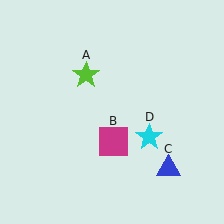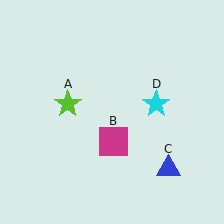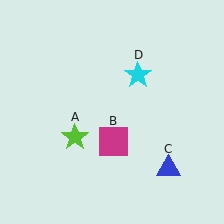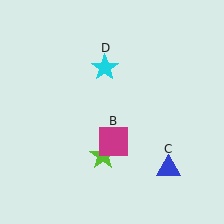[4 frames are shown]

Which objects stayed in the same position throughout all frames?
Magenta square (object B) and blue triangle (object C) remained stationary.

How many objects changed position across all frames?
2 objects changed position: lime star (object A), cyan star (object D).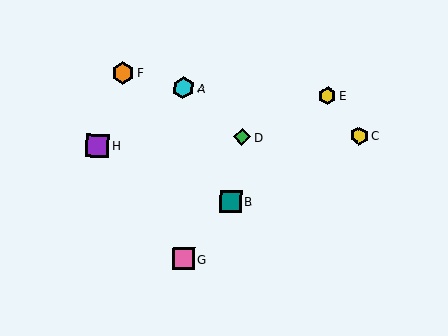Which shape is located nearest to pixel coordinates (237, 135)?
The green diamond (labeled D) at (242, 137) is nearest to that location.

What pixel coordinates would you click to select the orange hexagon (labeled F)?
Click at (123, 73) to select the orange hexagon F.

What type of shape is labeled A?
Shape A is a cyan hexagon.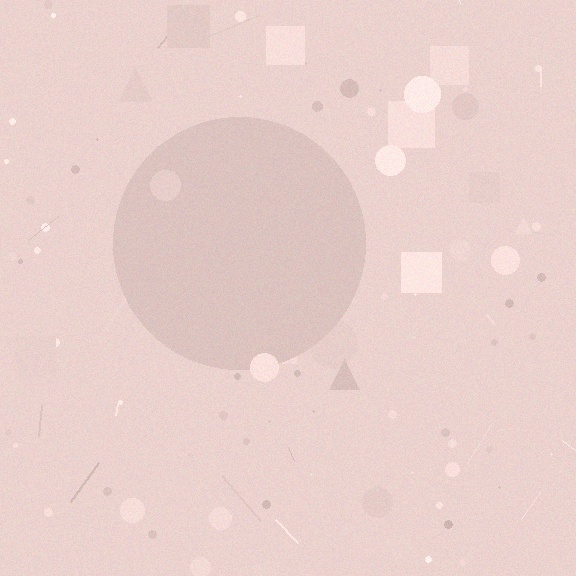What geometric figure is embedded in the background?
A circle is embedded in the background.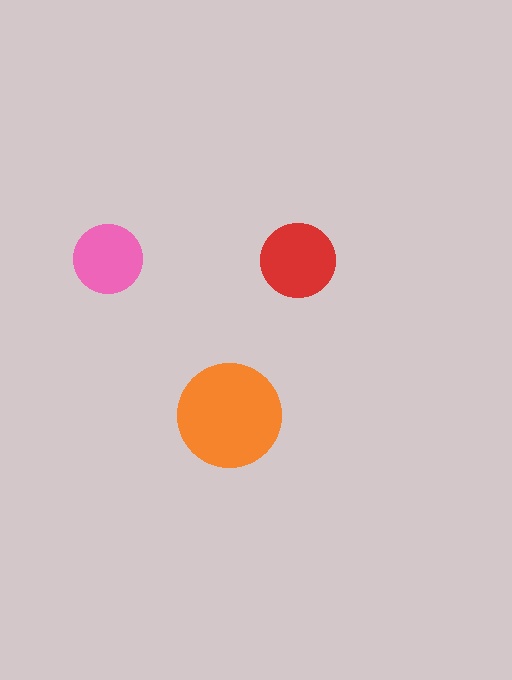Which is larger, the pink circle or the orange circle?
The orange one.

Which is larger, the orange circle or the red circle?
The orange one.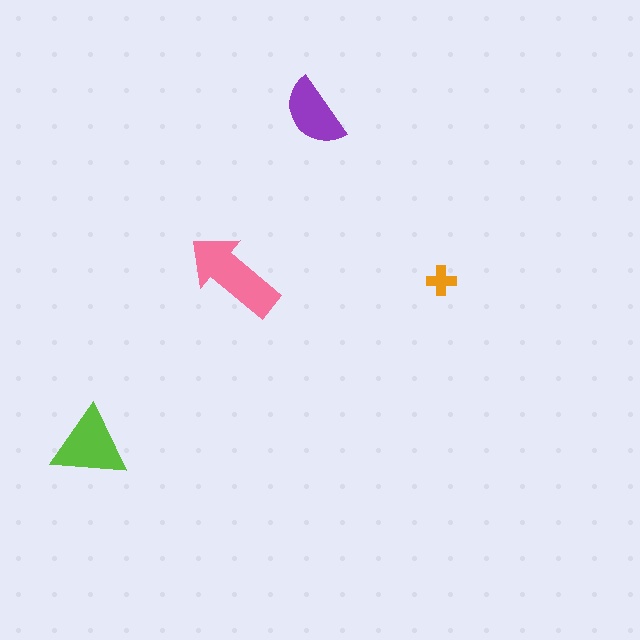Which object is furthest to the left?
The lime triangle is leftmost.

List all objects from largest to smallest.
The pink arrow, the lime triangle, the purple semicircle, the orange cross.